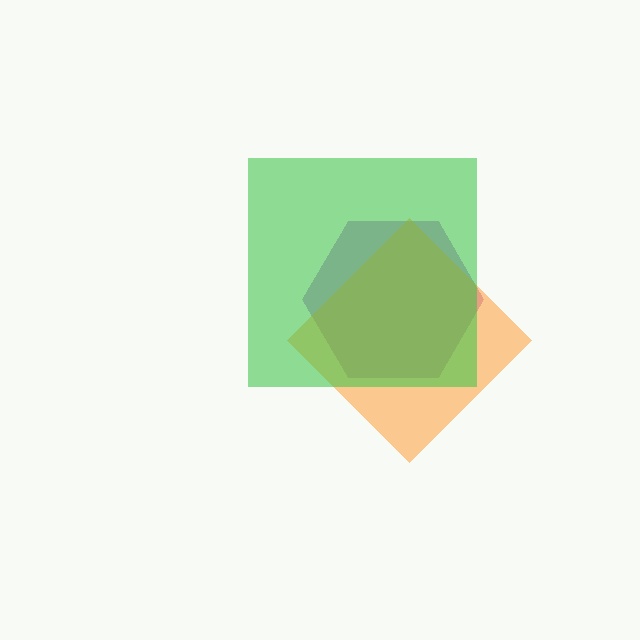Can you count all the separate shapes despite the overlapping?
Yes, there are 3 separate shapes.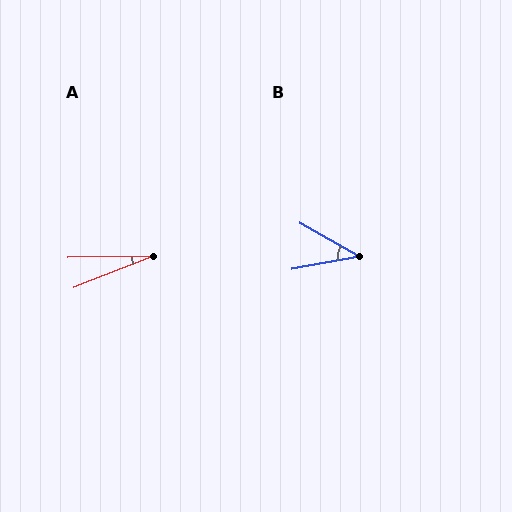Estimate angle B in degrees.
Approximately 40 degrees.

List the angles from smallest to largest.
A (21°), B (40°).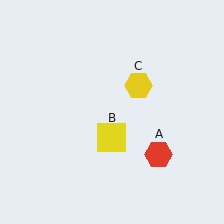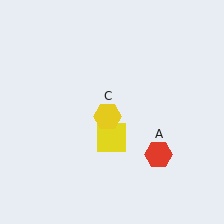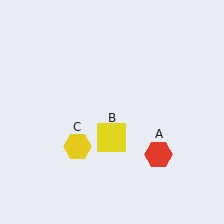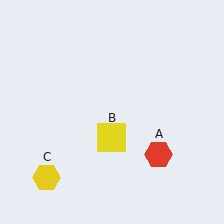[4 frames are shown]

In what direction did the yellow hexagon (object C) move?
The yellow hexagon (object C) moved down and to the left.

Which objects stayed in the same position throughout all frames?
Red hexagon (object A) and yellow square (object B) remained stationary.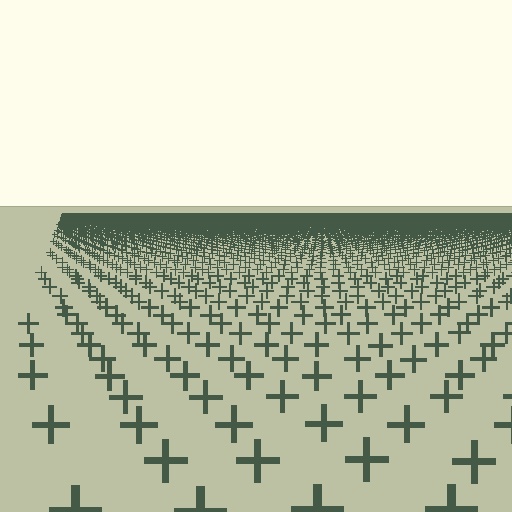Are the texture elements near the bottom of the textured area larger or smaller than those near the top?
Larger. Near the bottom, elements are closer to the viewer and appear at a bigger on-screen size.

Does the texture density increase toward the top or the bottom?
Density increases toward the top.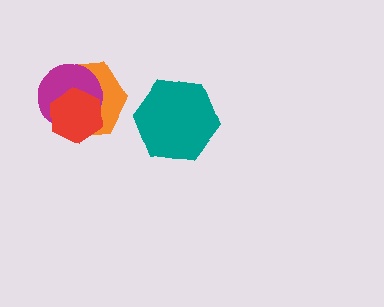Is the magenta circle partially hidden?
Yes, it is partially covered by another shape.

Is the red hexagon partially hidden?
No, no other shape covers it.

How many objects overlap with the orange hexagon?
2 objects overlap with the orange hexagon.